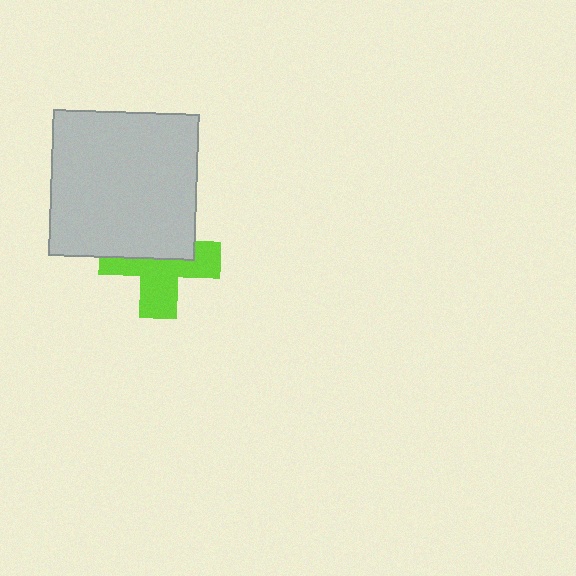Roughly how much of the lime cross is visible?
About half of it is visible (roughly 55%).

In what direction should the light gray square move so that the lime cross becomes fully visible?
The light gray square should move up. That is the shortest direction to clear the overlap and leave the lime cross fully visible.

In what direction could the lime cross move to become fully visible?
The lime cross could move down. That would shift it out from behind the light gray square entirely.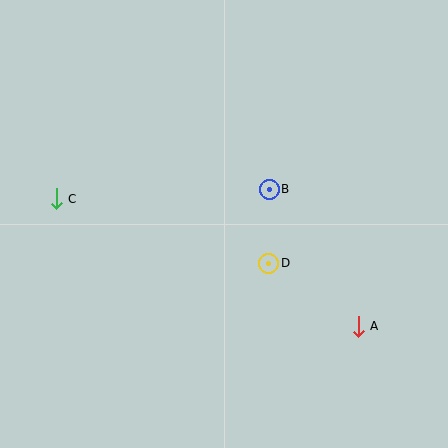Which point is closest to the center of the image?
Point B at (269, 189) is closest to the center.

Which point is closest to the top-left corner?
Point C is closest to the top-left corner.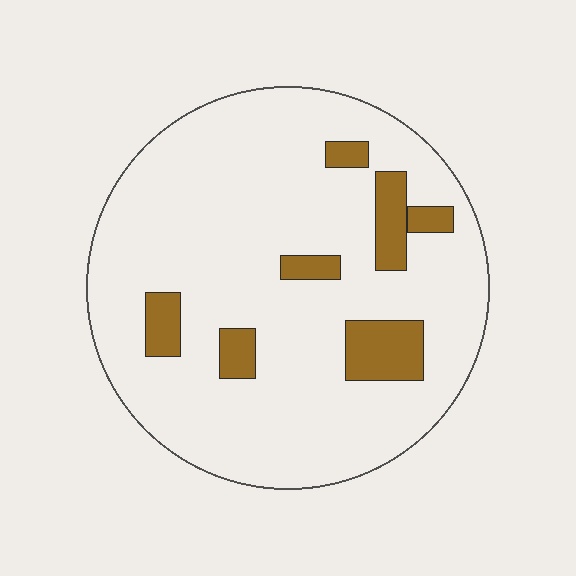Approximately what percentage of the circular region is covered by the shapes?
Approximately 15%.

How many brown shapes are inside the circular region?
7.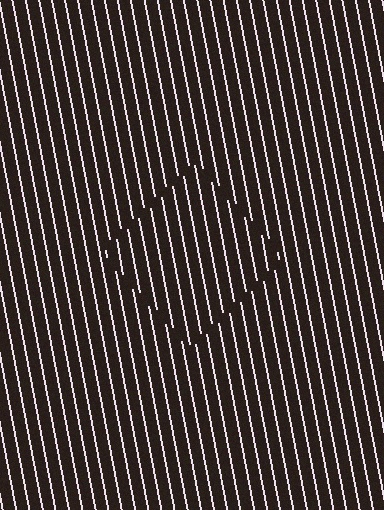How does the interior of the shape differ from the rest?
The interior of the shape contains the same grating, shifted by half a period — the contour is defined by the phase discontinuity where line-ends from the inner and outer gratings abut.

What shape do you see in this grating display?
An illusory square. The interior of the shape contains the same grating, shifted by half a period — the contour is defined by the phase discontinuity where line-ends from the inner and outer gratings abut.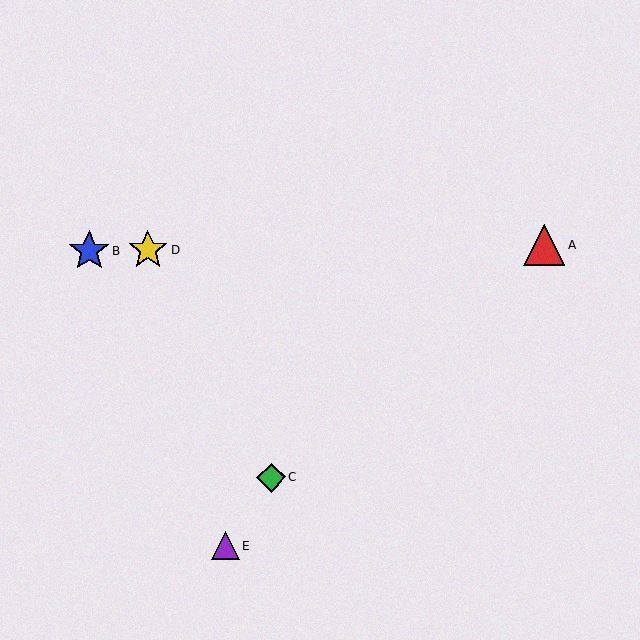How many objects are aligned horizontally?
3 objects (A, B, D) are aligned horizontally.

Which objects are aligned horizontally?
Objects A, B, D are aligned horizontally.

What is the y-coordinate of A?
Object A is at y≈245.